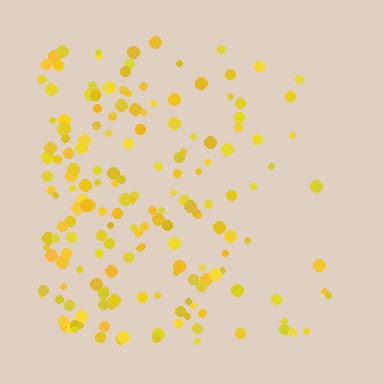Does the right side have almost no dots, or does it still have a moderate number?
Still a moderate number, just noticeably fewer than the left.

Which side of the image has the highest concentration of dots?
The left.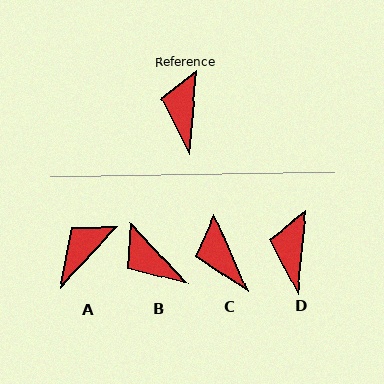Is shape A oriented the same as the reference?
No, it is off by about 38 degrees.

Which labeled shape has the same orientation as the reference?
D.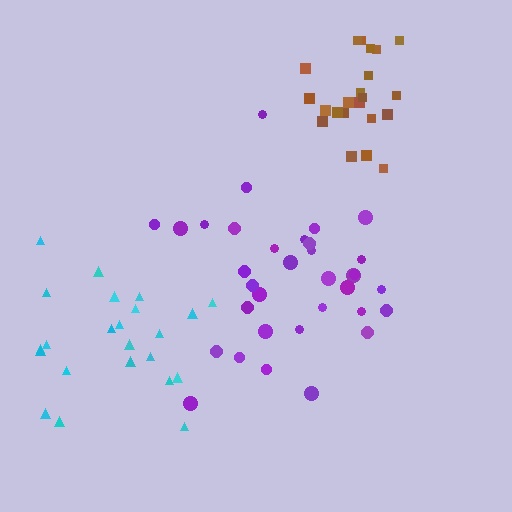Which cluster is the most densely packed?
Brown.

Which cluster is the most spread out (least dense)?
Cyan.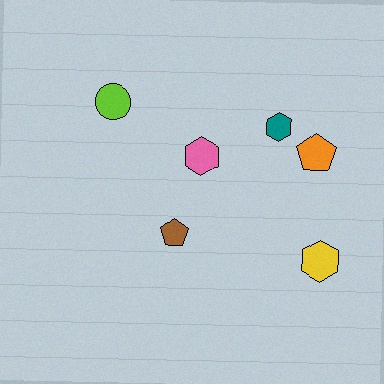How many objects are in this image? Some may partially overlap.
There are 6 objects.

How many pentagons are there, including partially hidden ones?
There are 2 pentagons.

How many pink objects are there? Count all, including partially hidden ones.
There is 1 pink object.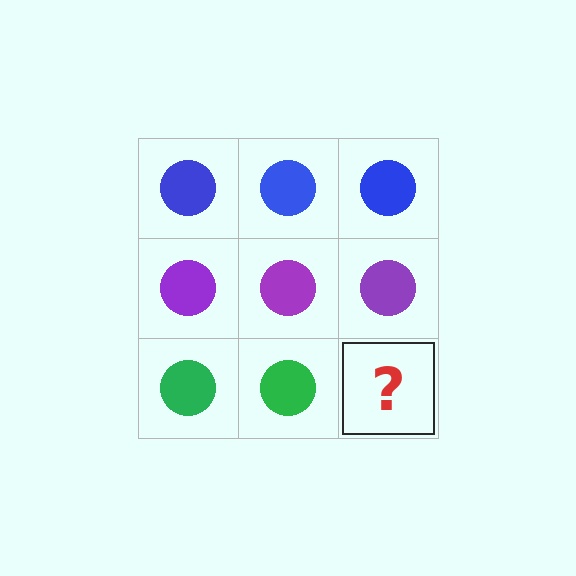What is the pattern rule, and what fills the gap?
The rule is that each row has a consistent color. The gap should be filled with a green circle.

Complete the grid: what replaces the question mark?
The question mark should be replaced with a green circle.